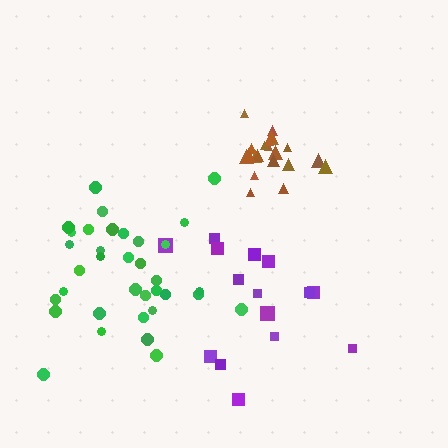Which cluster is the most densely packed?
Brown.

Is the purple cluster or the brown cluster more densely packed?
Brown.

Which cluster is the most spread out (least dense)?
Purple.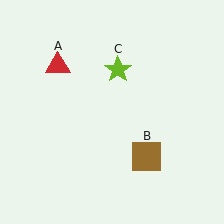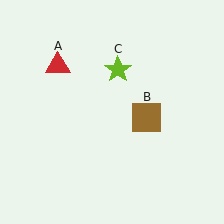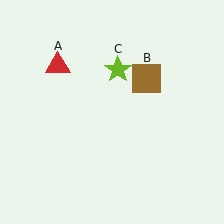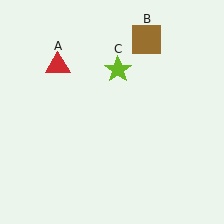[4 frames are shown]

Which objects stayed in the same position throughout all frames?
Red triangle (object A) and lime star (object C) remained stationary.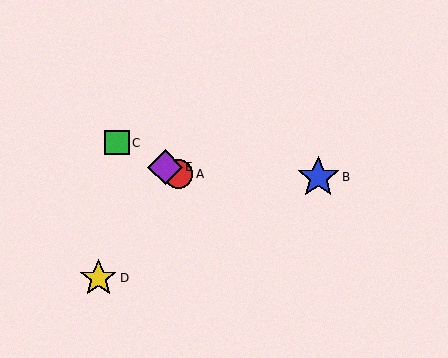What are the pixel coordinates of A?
Object A is at (178, 174).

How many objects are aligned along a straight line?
3 objects (A, C, E) are aligned along a straight line.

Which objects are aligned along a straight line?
Objects A, C, E are aligned along a straight line.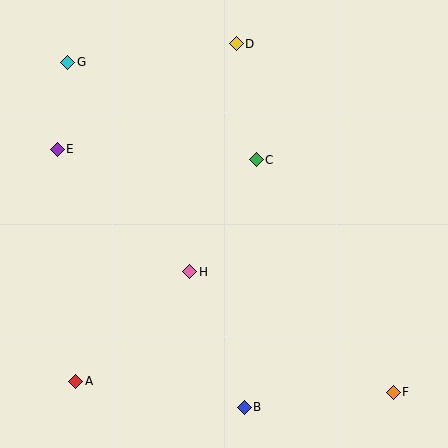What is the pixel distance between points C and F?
The distance between C and F is 270 pixels.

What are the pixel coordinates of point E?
Point E is at (57, 149).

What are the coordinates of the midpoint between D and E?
The midpoint between D and E is at (147, 97).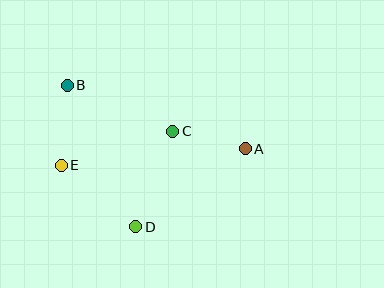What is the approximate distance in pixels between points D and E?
The distance between D and E is approximately 96 pixels.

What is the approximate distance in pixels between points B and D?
The distance between B and D is approximately 157 pixels.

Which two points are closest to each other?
Points A and C are closest to each other.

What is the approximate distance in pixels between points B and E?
The distance between B and E is approximately 80 pixels.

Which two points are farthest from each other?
Points A and B are farthest from each other.